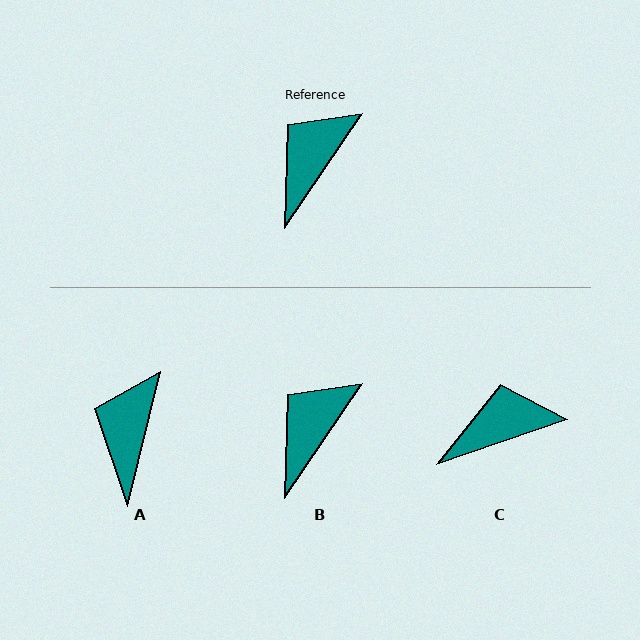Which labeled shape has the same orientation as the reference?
B.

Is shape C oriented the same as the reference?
No, it is off by about 37 degrees.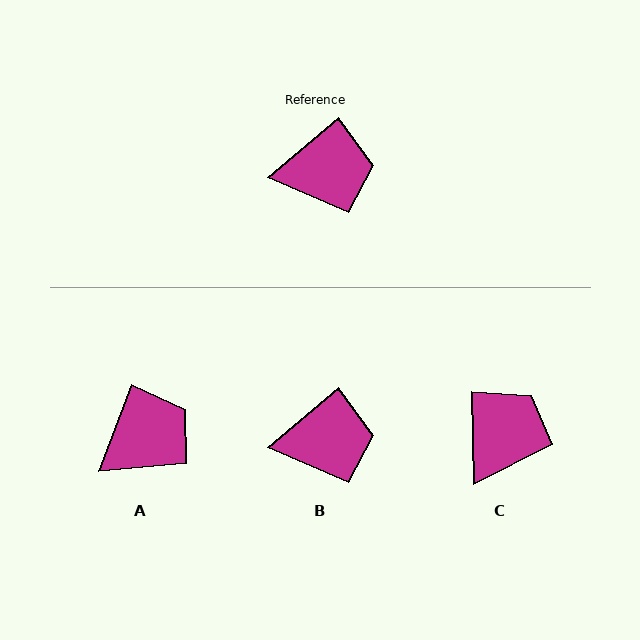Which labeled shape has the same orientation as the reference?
B.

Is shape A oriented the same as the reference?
No, it is off by about 29 degrees.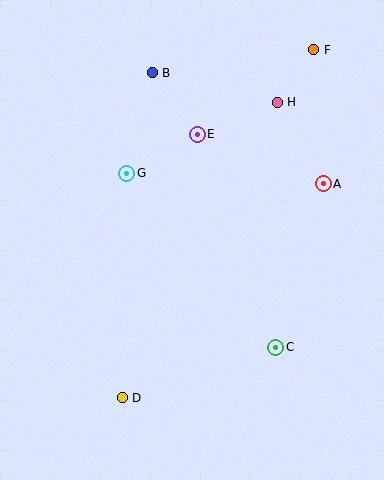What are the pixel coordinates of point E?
Point E is at (197, 134).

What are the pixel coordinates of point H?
Point H is at (277, 102).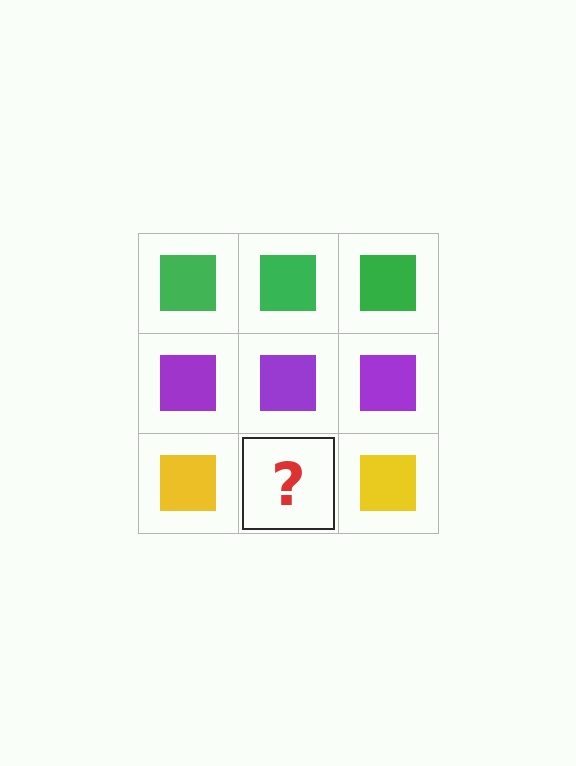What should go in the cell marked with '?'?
The missing cell should contain a yellow square.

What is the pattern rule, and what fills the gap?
The rule is that each row has a consistent color. The gap should be filled with a yellow square.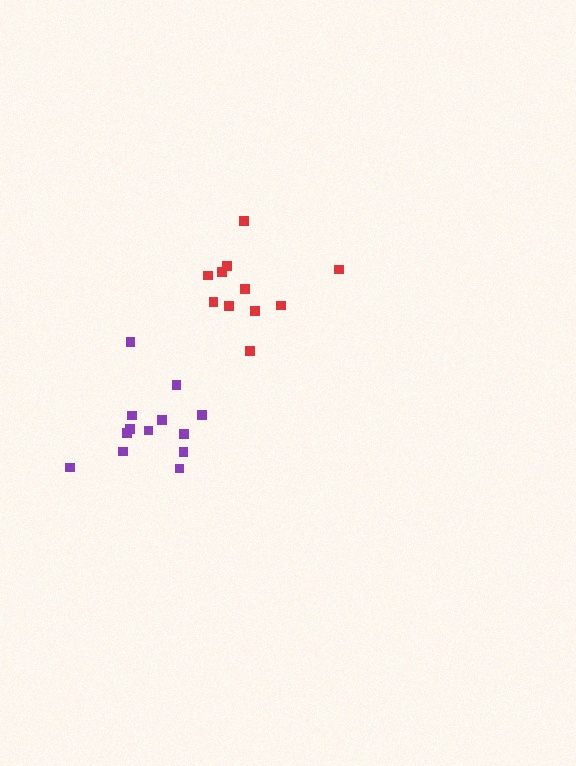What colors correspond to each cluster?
The clusters are colored: purple, red.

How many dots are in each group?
Group 1: 13 dots, Group 2: 11 dots (24 total).